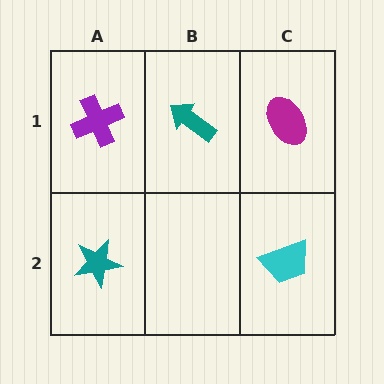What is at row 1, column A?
A purple cross.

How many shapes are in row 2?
2 shapes.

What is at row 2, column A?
A teal star.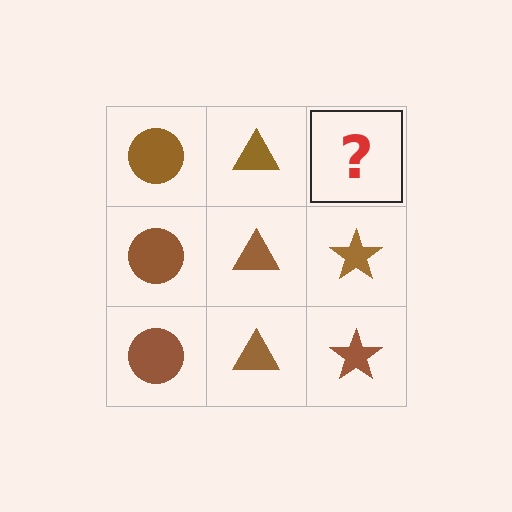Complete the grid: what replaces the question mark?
The question mark should be replaced with a brown star.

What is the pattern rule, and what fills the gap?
The rule is that each column has a consistent shape. The gap should be filled with a brown star.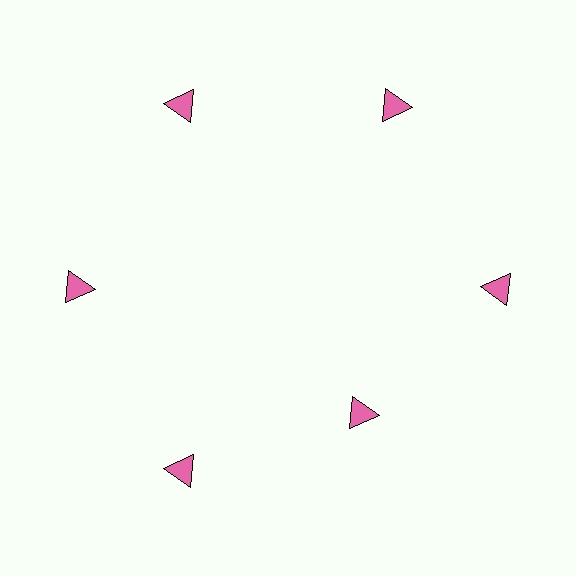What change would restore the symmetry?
The symmetry would be restored by moving it outward, back onto the ring so that all 6 triangles sit at equal angles and equal distance from the center.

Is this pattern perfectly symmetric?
No. The 6 pink triangles are arranged in a ring, but one element near the 5 o'clock position is pulled inward toward the center, breaking the 6-fold rotational symmetry.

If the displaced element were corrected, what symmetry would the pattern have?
It would have 6-fold rotational symmetry — the pattern would map onto itself every 60 degrees.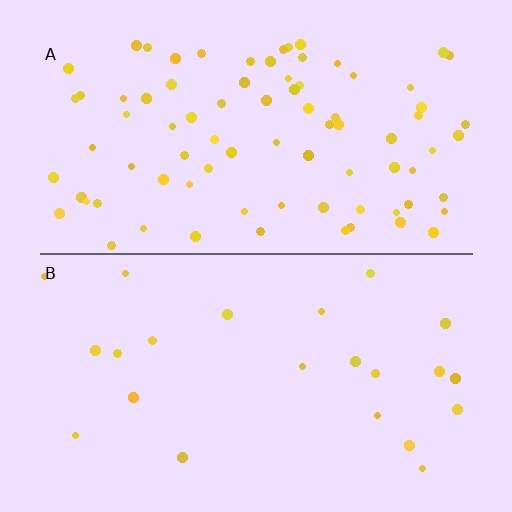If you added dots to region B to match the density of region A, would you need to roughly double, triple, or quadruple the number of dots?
Approximately quadruple.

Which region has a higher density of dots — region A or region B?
A (the top).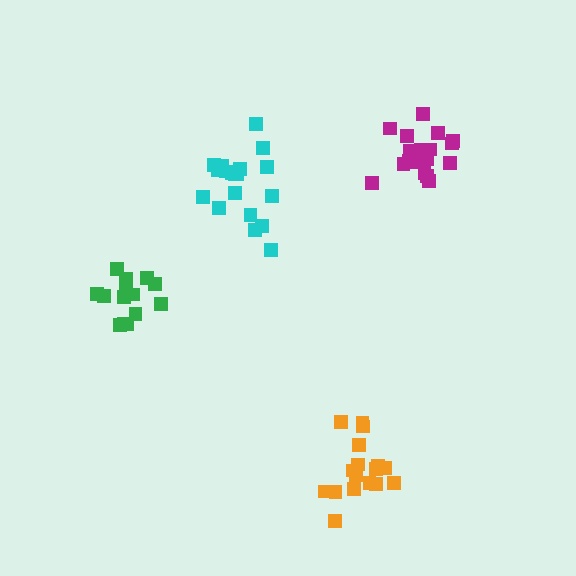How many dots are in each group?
Group 1: 19 dots, Group 2: 20 dots, Group 3: 15 dots, Group 4: 17 dots (71 total).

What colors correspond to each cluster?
The clusters are colored: cyan, magenta, green, orange.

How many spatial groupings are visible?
There are 4 spatial groupings.